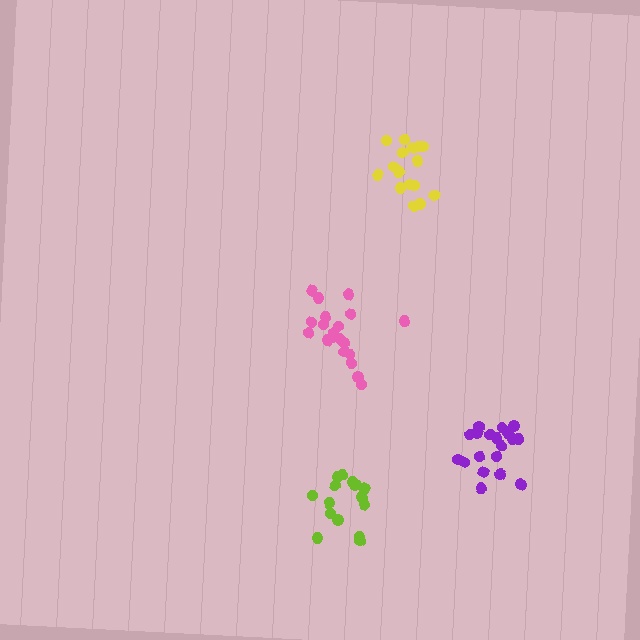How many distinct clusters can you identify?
There are 4 distinct clusters.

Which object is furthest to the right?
The purple cluster is rightmost.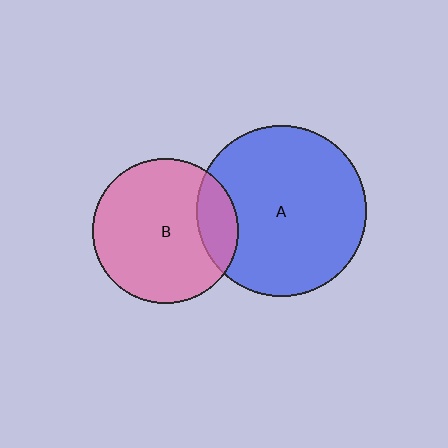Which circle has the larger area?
Circle A (blue).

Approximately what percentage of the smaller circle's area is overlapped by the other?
Approximately 20%.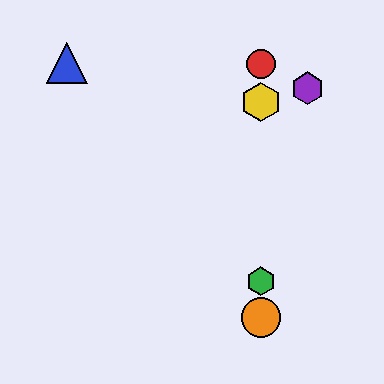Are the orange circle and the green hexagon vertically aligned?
Yes, both are at x≈261.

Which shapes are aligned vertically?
The red circle, the green hexagon, the yellow hexagon, the orange circle are aligned vertically.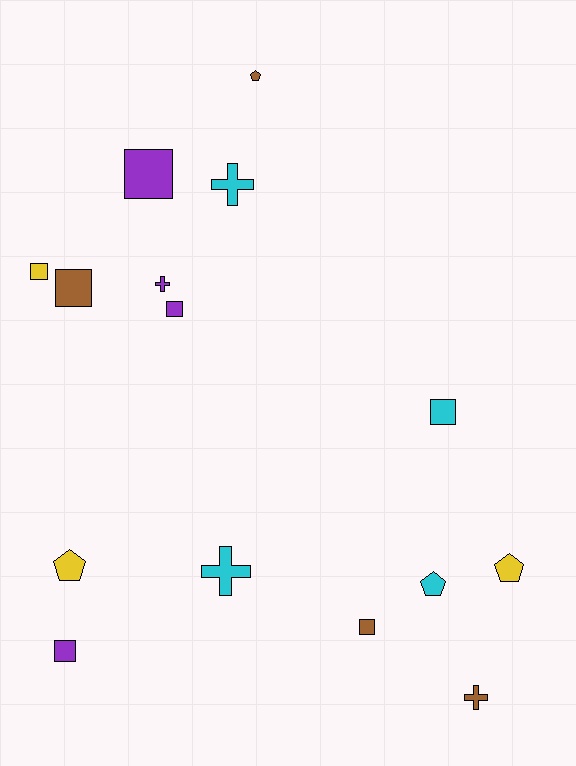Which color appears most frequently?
Cyan, with 4 objects.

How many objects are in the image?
There are 15 objects.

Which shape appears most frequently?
Square, with 7 objects.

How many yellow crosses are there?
There are no yellow crosses.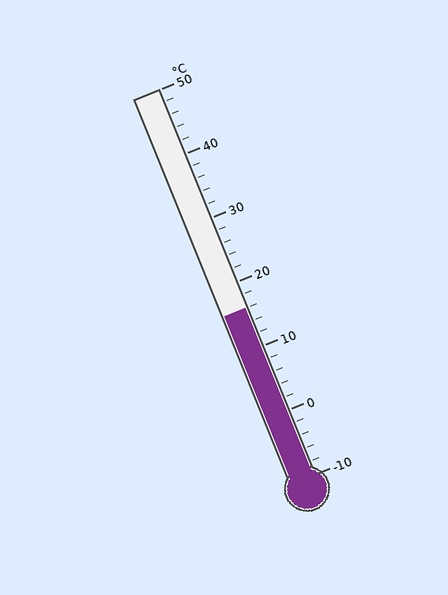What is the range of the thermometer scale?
The thermometer scale ranges from -10°C to 50°C.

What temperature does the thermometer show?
The thermometer shows approximately 16°C.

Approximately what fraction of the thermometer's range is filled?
The thermometer is filled to approximately 45% of its range.